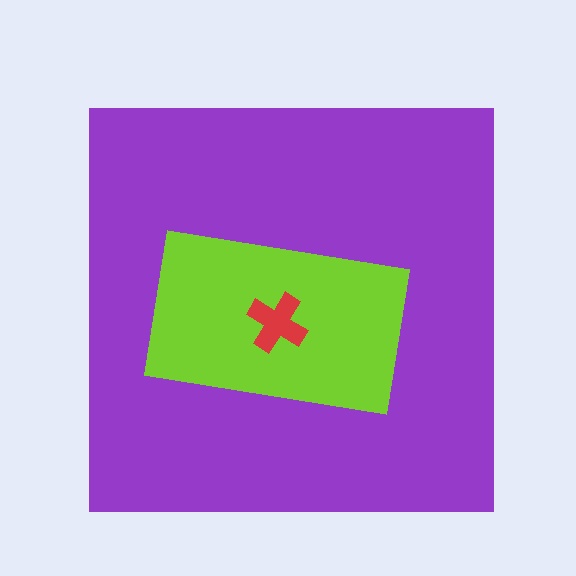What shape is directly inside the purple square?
The lime rectangle.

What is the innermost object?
The red cross.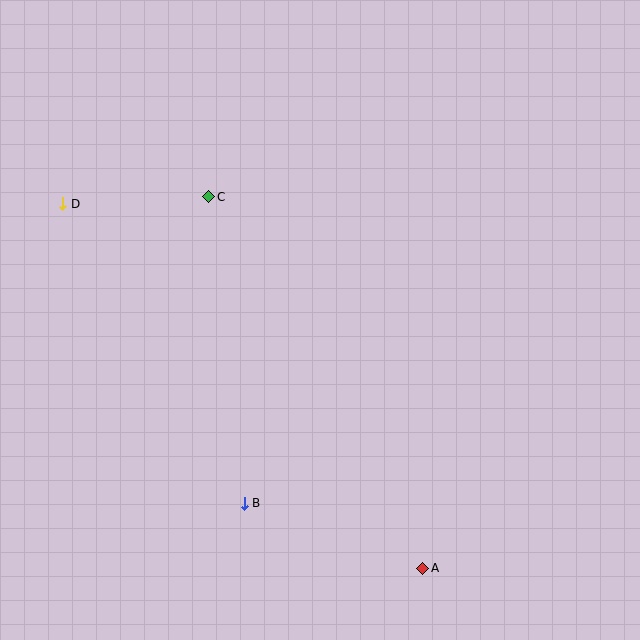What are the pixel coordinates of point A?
Point A is at (423, 568).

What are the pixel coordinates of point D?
Point D is at (63, 204).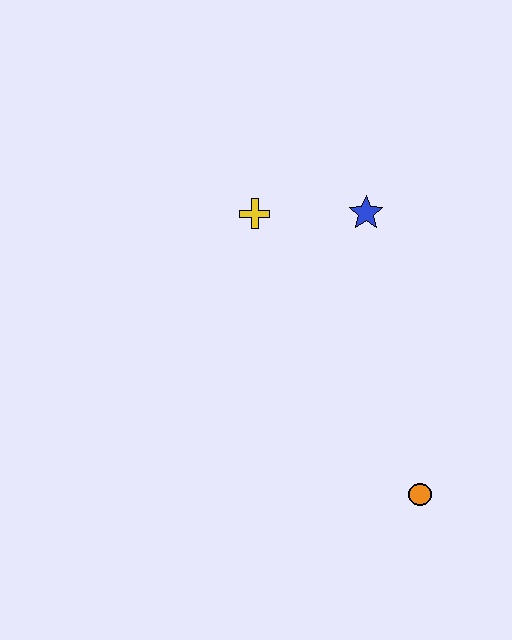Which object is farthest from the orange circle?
The yellow cross is farthest from the orange circle.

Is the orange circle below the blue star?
Yes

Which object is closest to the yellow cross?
The blue star is closest to the yellow cross.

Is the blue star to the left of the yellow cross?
No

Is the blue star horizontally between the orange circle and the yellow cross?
Yes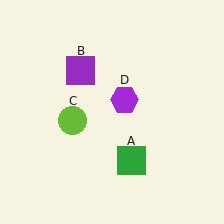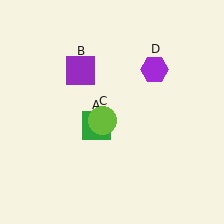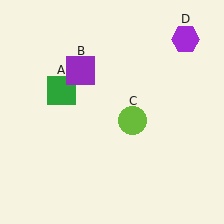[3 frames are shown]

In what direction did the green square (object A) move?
The green square (object A) moved up and to the left.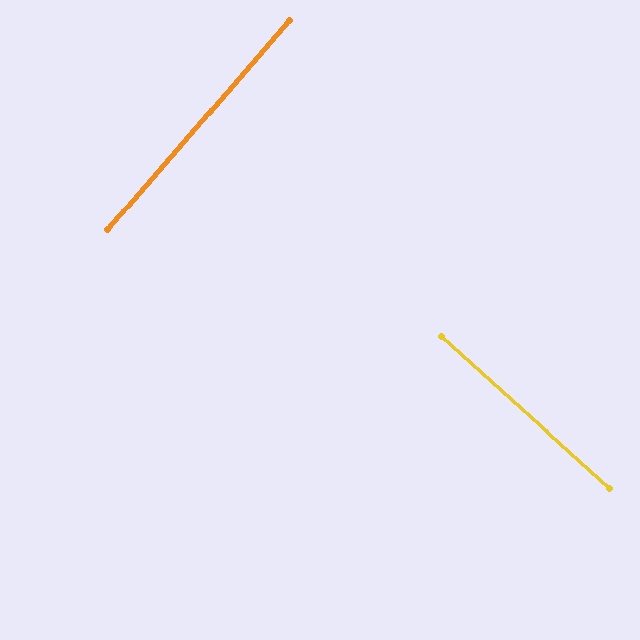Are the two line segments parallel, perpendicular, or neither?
Perpendicular — they meet at approximately 89°.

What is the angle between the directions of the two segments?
Approximately 89 degrees.